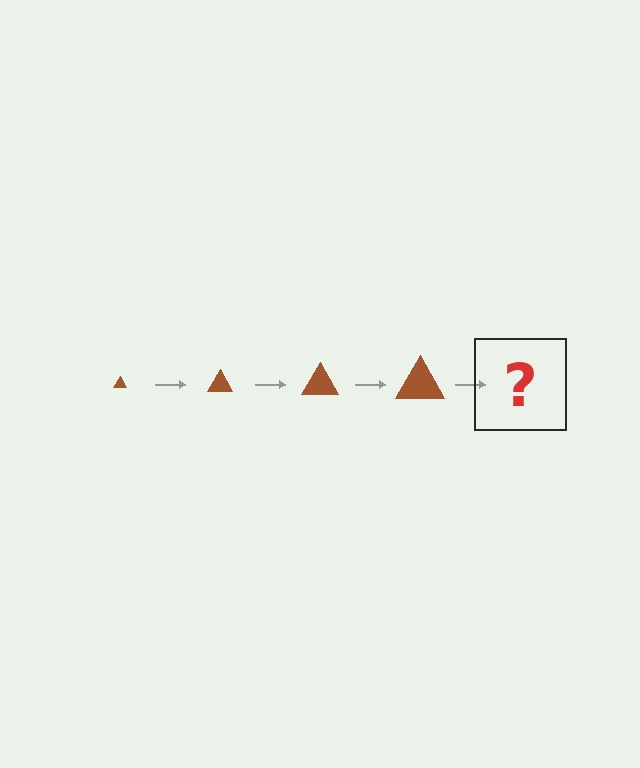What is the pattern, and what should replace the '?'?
The pattern is that the triangle gets progressively larger each step. The '?' should be a brown triangle, larger than the previous one.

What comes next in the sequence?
The next element should be a brown triangle, larger than the previous one.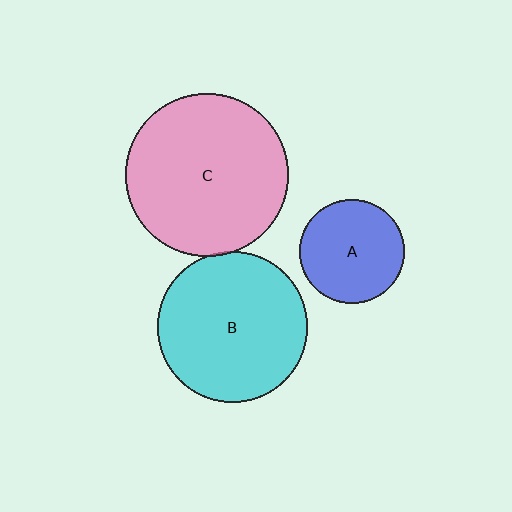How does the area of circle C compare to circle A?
Approximately 2.4 times.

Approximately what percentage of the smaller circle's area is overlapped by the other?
Approximately 5%.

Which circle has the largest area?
Circle C (pink).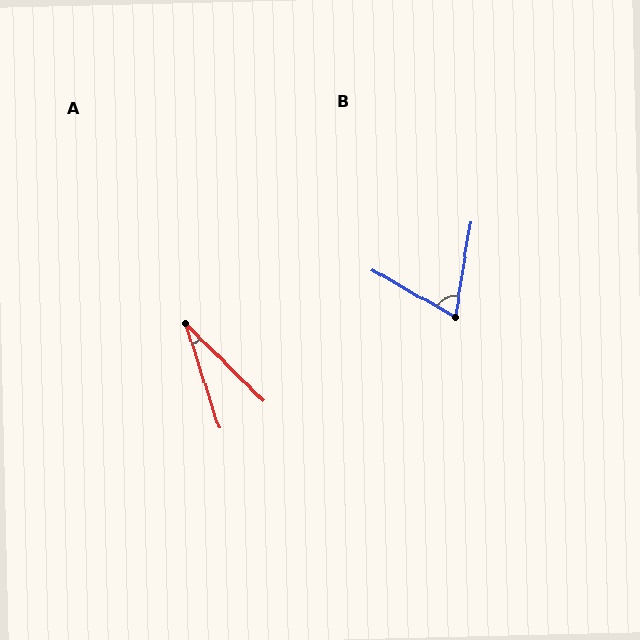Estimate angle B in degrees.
Approximately 69 degrees.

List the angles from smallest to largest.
A (27°), B (69°).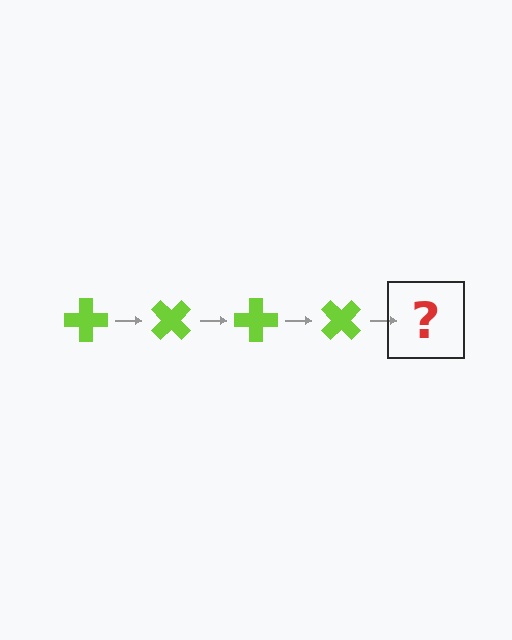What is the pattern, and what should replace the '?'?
The pattern is that the cross rotates 45 degrees each step. The '?' should be a lime cross rotated 180 degrees.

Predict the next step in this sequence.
The next step is a lime cross rotated 180 degrees.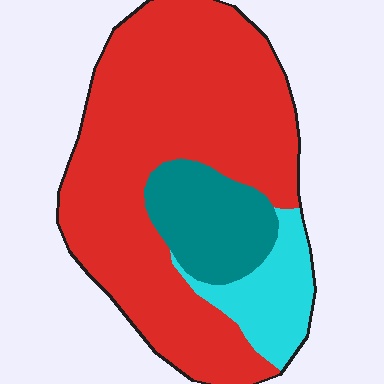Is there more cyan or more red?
Red.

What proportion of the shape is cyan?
Cyan takes up about one eighth (1/8) of the shape.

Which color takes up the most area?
Red, at roughly 70%.